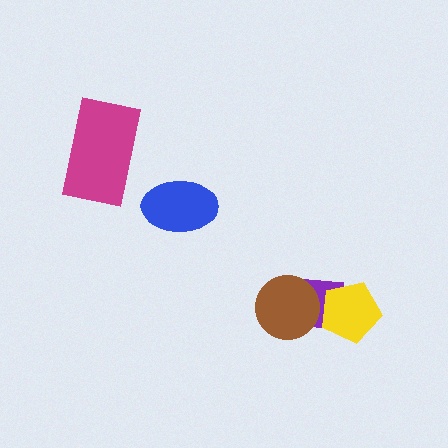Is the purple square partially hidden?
Yes, it is partially covered by another shape.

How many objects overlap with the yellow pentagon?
1 object overlaps with the yellow pentagon.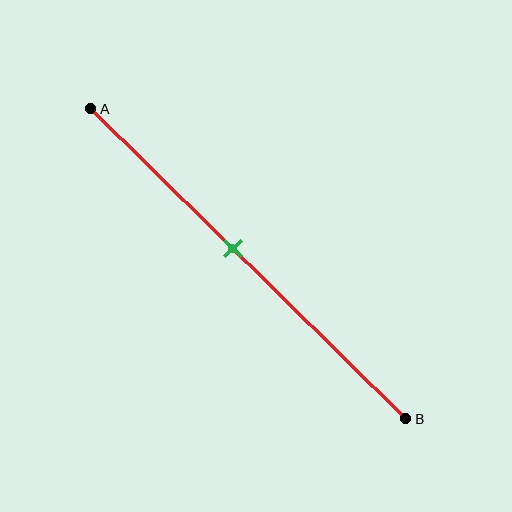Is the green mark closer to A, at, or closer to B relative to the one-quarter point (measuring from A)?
The green mark is closer to point B than the one-quarter point of segment AB.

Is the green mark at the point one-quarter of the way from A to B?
No, the mark is at about 45% from A, not at the 25% one-quarter point.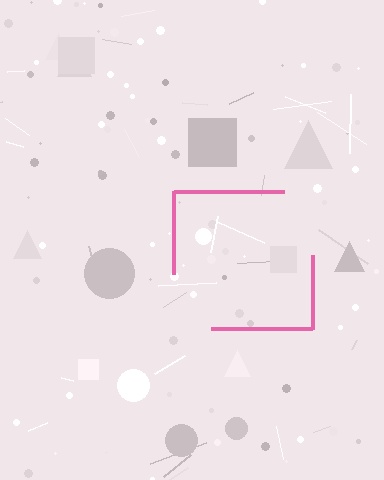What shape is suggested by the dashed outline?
The dashed outline suggests a square.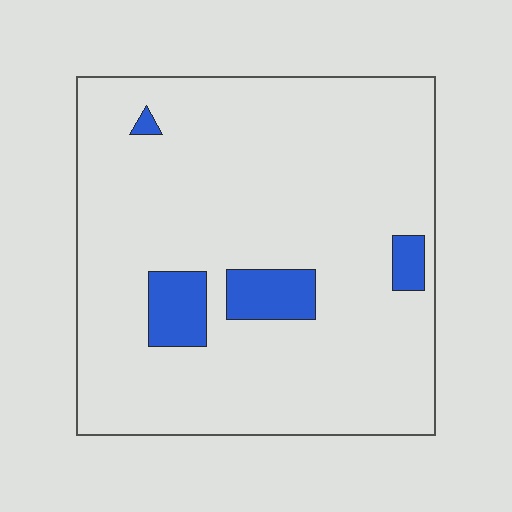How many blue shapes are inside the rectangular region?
4.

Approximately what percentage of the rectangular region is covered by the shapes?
Approximately 10%.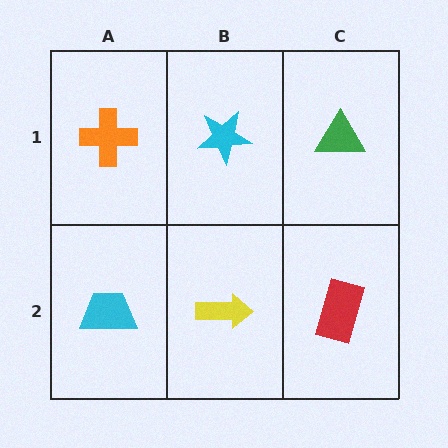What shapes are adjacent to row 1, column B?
A yellow arrow (row 2, column B), an orange cross (row 1, column A), a green triangle (row 1, column C).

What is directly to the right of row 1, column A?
A cyan star.